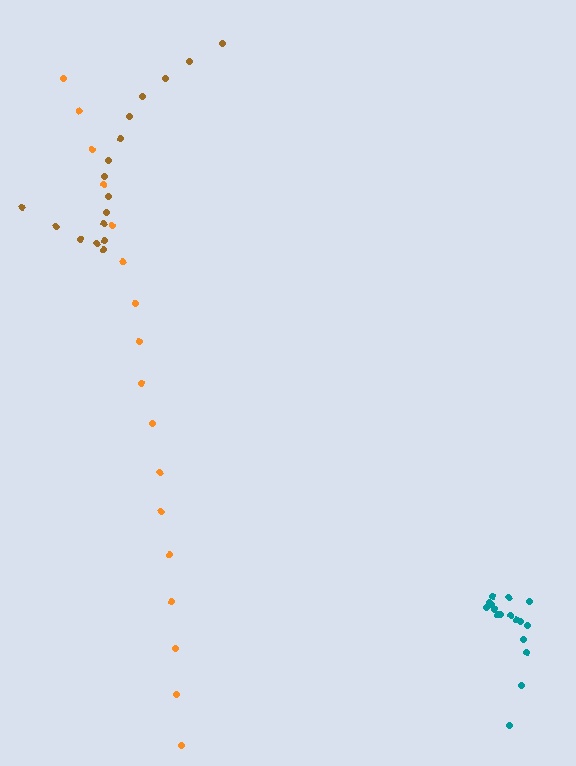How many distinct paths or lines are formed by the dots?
There are 3 distinct paths.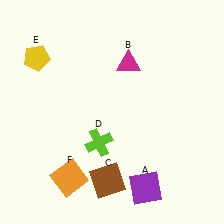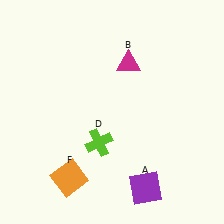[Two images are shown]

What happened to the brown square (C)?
The brown square (C) was removed in Image 2. It was in the bottom-left area of Image 1.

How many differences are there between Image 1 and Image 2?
There are 2 differences between the two images.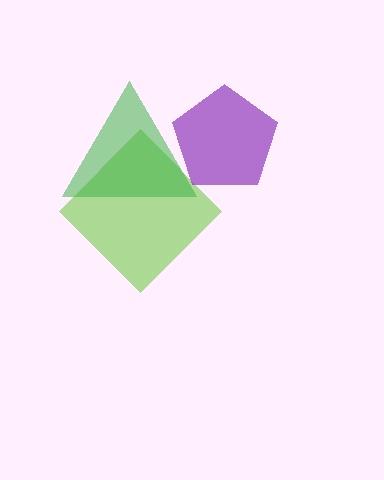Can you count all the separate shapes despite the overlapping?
Yes, there are 3 separate shapes.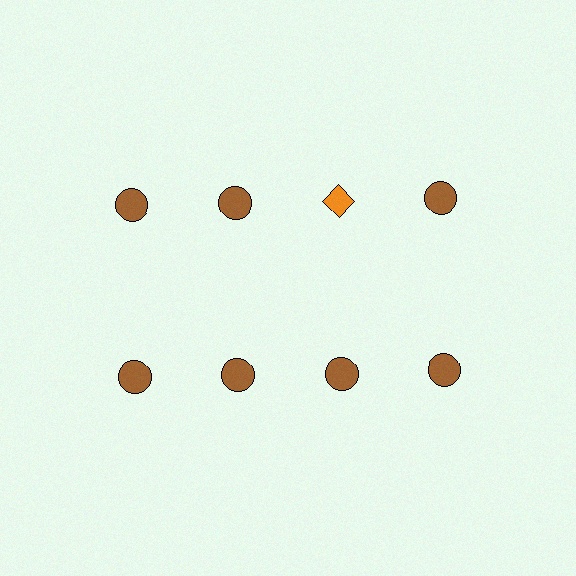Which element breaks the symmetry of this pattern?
The orange diamond in the top row, center column breaks the symmetry. All other shapes are brown circles.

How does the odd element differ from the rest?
It differs in both color (orange instead of brown) and shape (diamond instead of circle).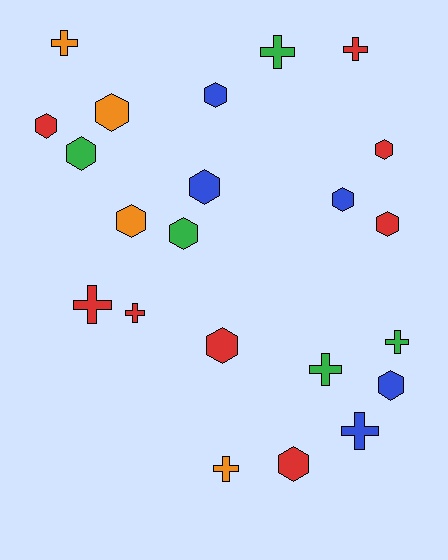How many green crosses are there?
There are 3 green crosses.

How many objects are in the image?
There are 22 objects.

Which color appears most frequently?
Red, with 8 objects.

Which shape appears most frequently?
Hexagon, with 13 objects.